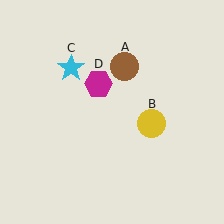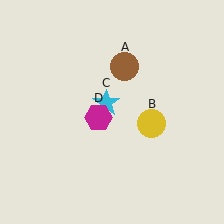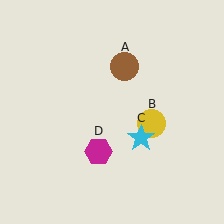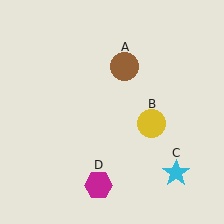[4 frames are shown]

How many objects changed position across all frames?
2 objects changed position: cyan star (object C), magenta hexagon (object D).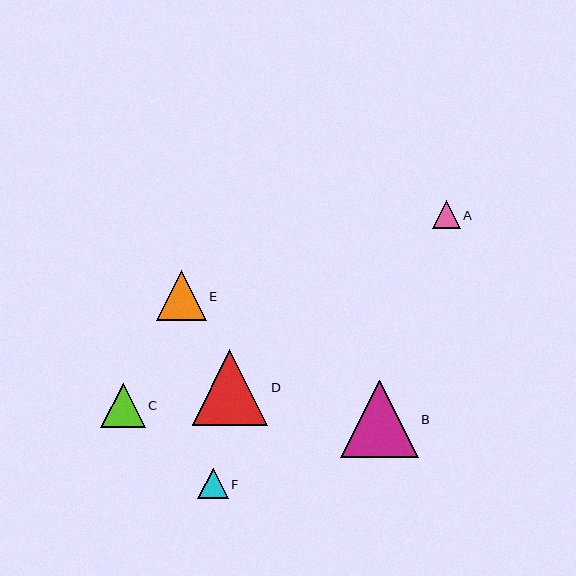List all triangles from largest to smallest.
From largest to smallest: B, D, E, C, F, A.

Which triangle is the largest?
Triangle B is the largest with a size of approximately 77 pixels.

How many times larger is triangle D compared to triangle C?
Triangle D is approximately 1.7 times the size of triangle C.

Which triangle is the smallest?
Triangle A is the smallest with a size of approximately 28 pixels.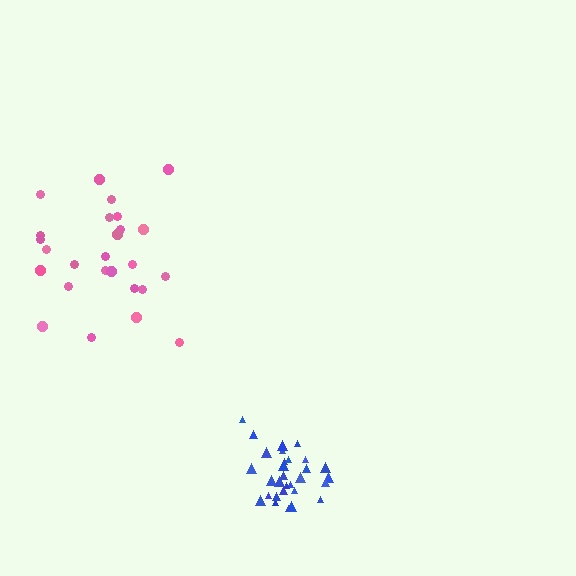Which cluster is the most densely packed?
Blue.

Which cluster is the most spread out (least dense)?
Pink.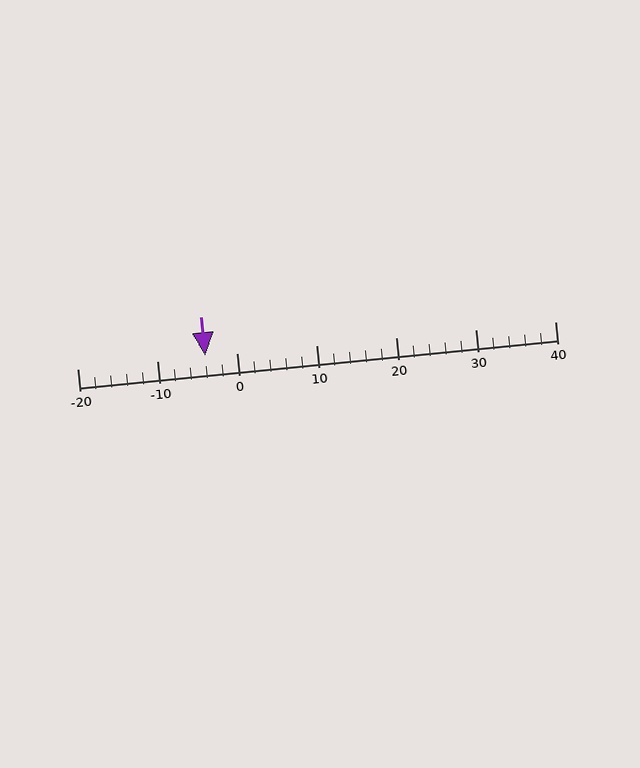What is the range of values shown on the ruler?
The ruler shows values from -20 to 40.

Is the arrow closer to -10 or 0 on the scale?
The arrow is closer to 0.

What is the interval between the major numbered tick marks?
The major tick marks are spaced 10 units apart.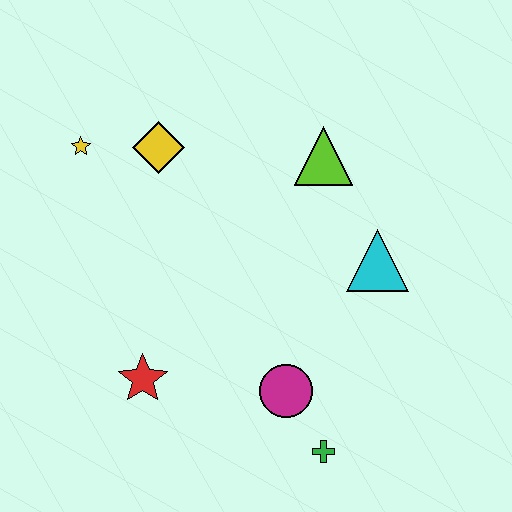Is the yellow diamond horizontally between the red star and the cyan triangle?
Yes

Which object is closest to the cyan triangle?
The lime triangle is closest to the cyan triangle.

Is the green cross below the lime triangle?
Yes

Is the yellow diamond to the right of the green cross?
No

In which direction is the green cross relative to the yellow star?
The green cross is below the yellow star.